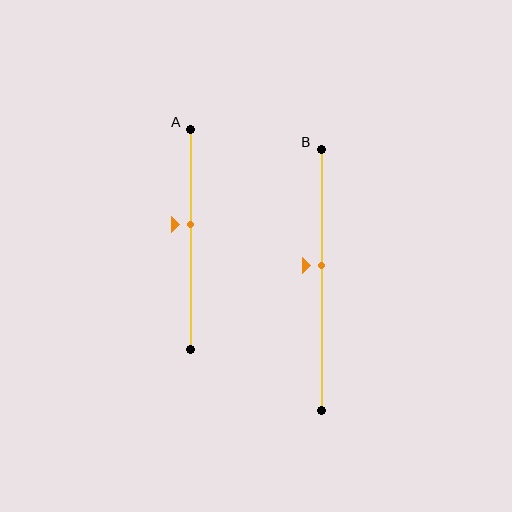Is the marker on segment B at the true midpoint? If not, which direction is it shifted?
No, the marker on segment B is shifted upward by about 5% of the segment length.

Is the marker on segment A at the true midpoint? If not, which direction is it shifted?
No, the marker on segment A is shifted upward by about 7% of the segment length.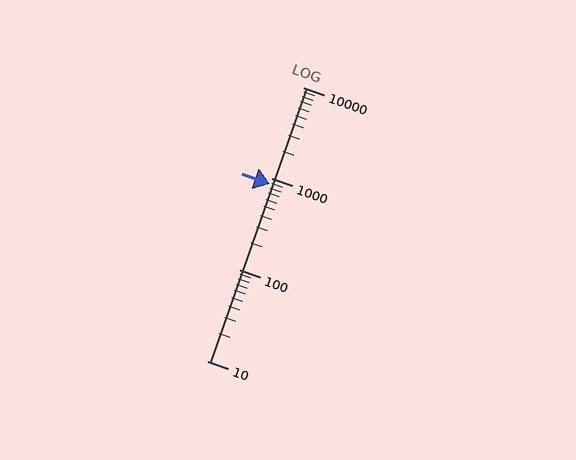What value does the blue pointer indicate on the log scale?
The pointer indicates approximately 880.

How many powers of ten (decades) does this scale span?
The scale spans 3 decades, from 10 to 10000.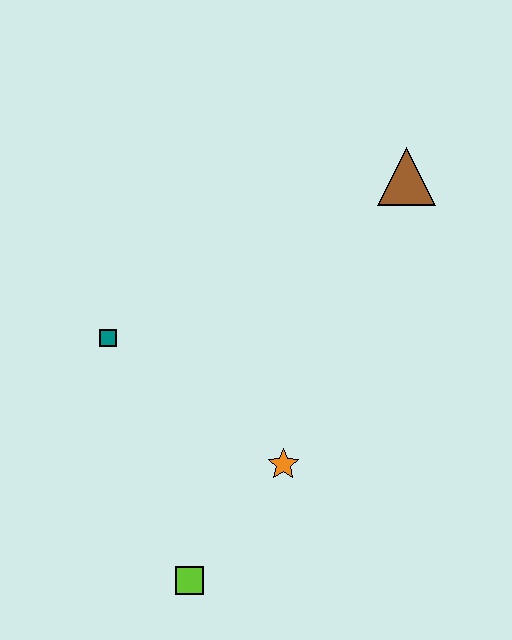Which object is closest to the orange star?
The lime square is closest to the orange star.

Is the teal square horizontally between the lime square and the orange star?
No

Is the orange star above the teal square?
No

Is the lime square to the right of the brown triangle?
No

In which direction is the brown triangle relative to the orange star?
The brown triangle is above the orange star.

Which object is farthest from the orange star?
The brown triangle is farthest from the orange star.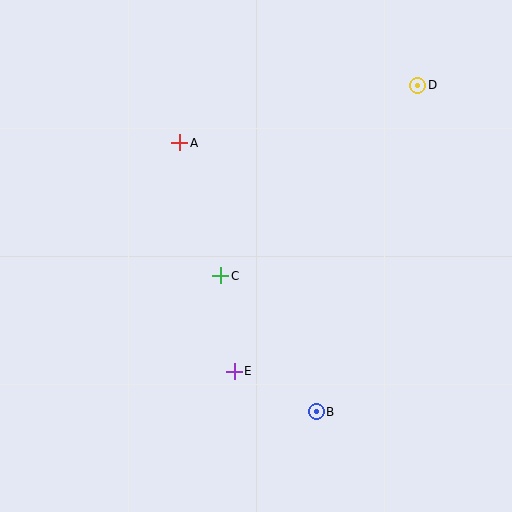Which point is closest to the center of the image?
Point C at (221, 276) is closest to the center.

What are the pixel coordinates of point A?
Point A is at (180, 143).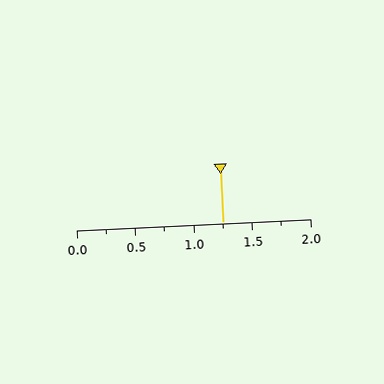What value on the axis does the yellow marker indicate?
The marker indicates approximately 1.25.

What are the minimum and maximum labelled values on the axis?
The axis runs from 0.0 to 2.0.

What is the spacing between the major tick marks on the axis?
The major ticks are spaced 0.5 apart.